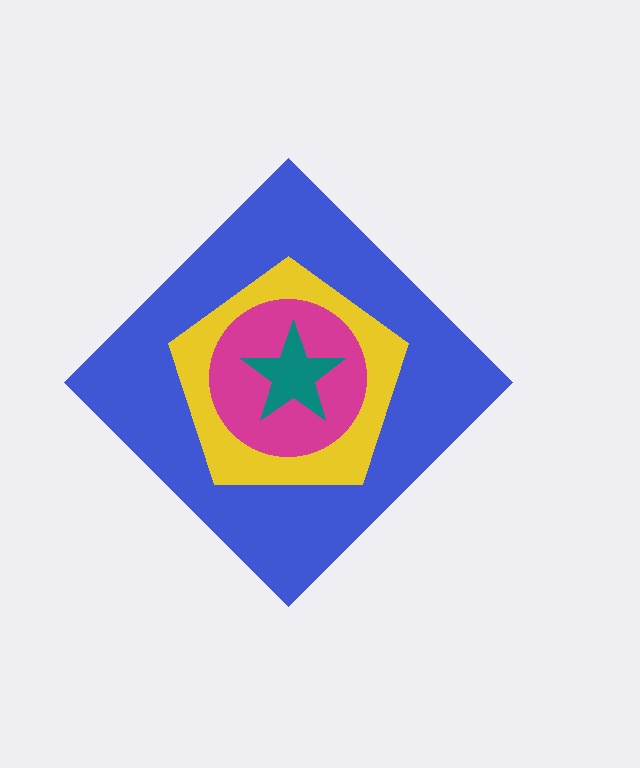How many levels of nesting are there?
4.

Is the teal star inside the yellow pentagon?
Yes.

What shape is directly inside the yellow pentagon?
The magenta circle.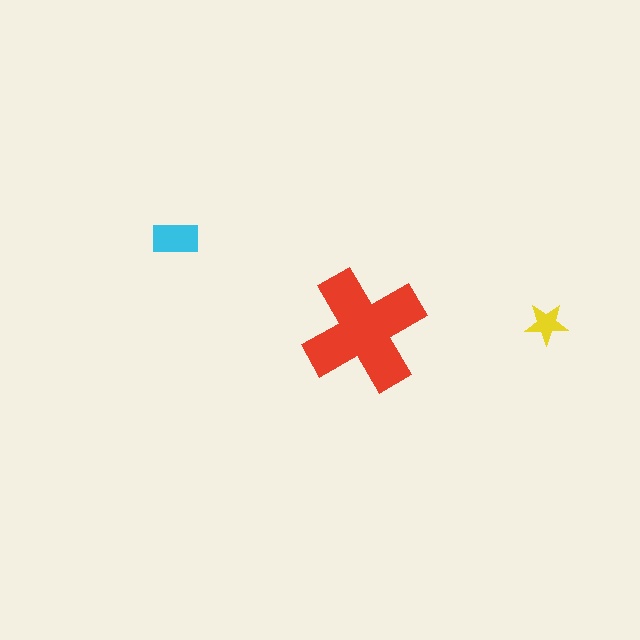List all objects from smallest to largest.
The yellow star, the cyan rectangle, the red cross.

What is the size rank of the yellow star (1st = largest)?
3rd.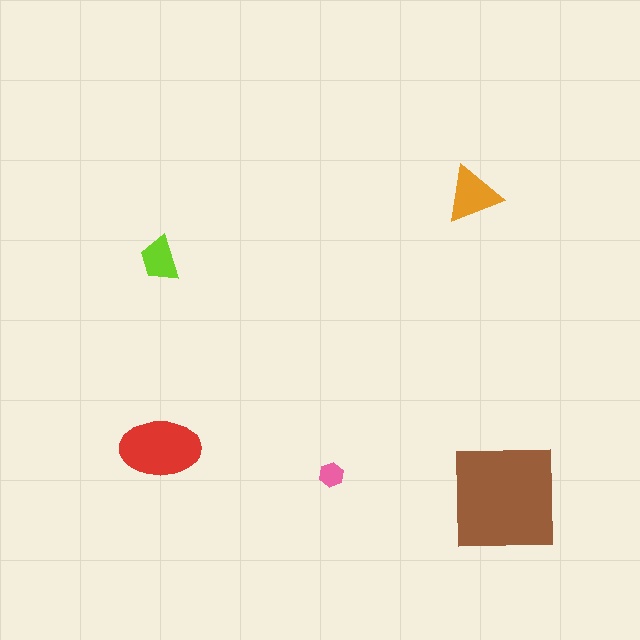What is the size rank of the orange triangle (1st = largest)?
3rd.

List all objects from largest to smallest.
The brown square, the red ellipse, the orange triangle, the lime trapezoid, the pink hexagon.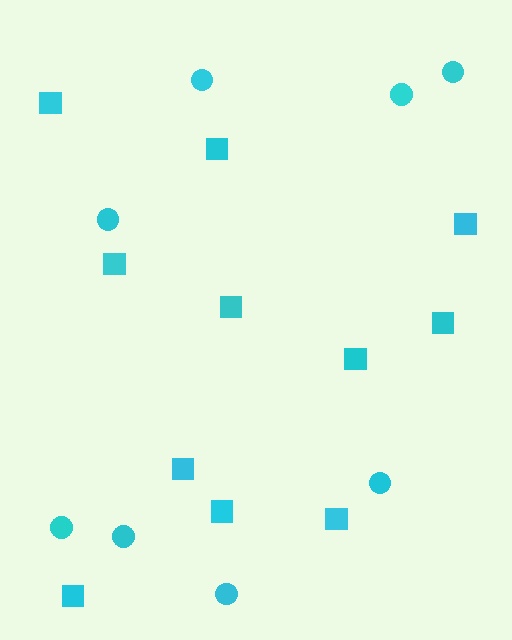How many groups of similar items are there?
There are 2 groups: one group of circles (8) and one group of squares (11).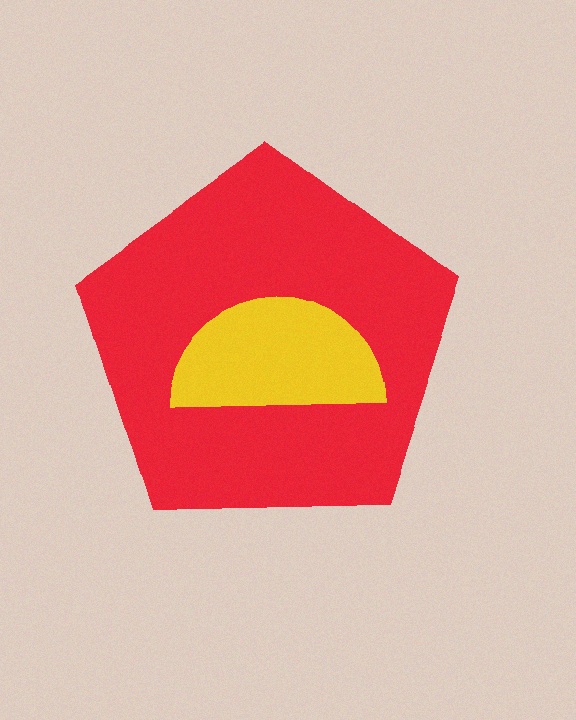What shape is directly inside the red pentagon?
The yellow semicircle.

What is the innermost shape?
The yellow semicircle.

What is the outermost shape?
The red pentagon.